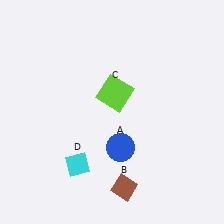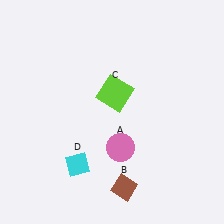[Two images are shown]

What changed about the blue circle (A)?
In Image 1, A is blue. In Image 2, it changed to pink.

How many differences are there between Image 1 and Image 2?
There is 1 difference between the two images.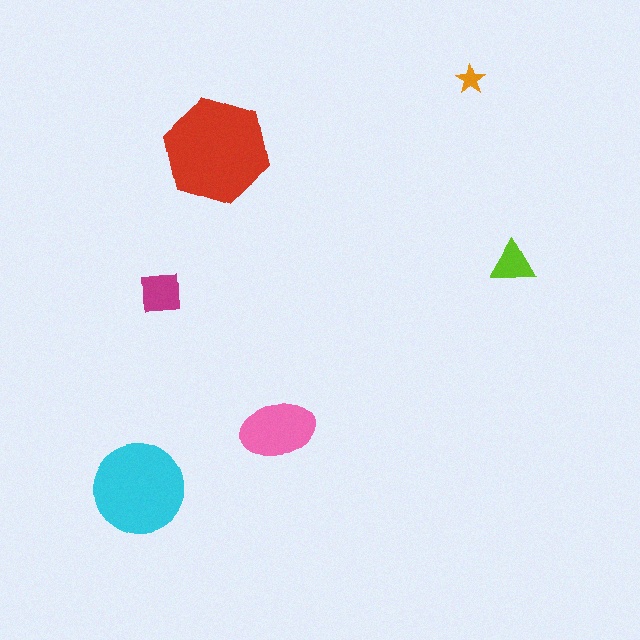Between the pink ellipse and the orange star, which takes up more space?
The pink ellipse.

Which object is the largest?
The red hexagon.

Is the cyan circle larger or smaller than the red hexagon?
Smaller.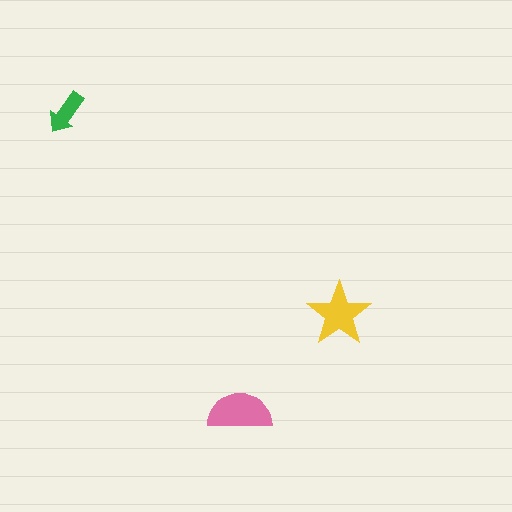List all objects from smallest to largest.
The green arrow, the yellow star, the pink semicircle.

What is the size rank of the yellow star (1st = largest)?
2nd.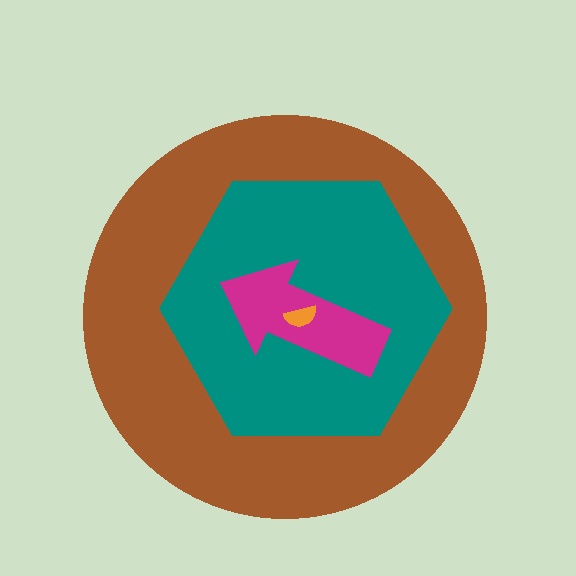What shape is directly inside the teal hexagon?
The magenta arrow.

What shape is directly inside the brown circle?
The teal hexagon.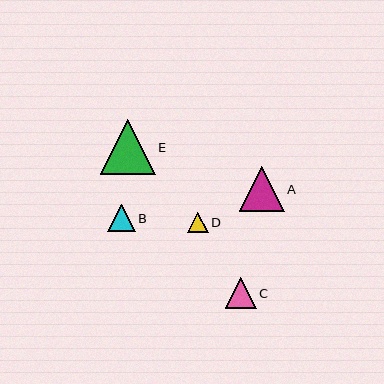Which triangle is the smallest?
Triangle D is the smallest with a size of approximately 20 pixels.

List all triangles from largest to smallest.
From largest to smallest: E, A, C, B, D.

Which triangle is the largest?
Triangle E is the largest with a size of approximately 55 pixels.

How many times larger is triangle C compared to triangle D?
Triangle C is approximately 1.5 times the size of triangle D.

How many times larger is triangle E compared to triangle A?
Triangle E is approximately 1.2 times the size of triangle A.